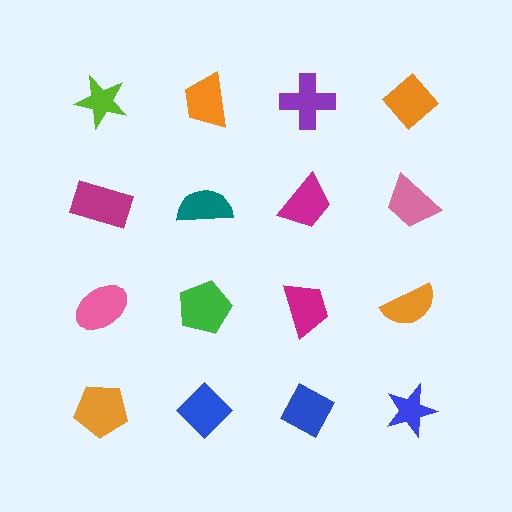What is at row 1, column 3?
A purple cross.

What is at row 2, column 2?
A teal semicircle.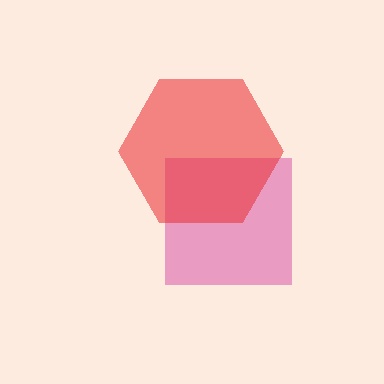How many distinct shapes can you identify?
There are 2 distinct shapes: a magenta square, a red hexagon.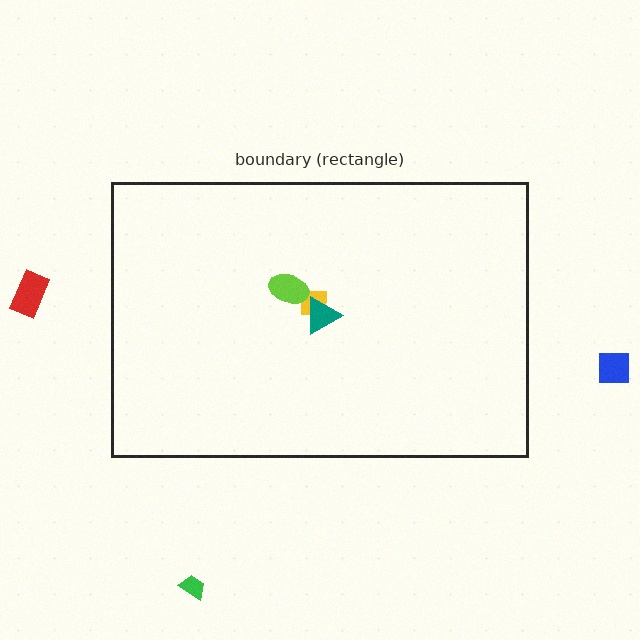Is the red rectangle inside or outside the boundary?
Outside.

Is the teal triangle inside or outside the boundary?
Inside.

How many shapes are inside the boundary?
3 inside, 3 outside.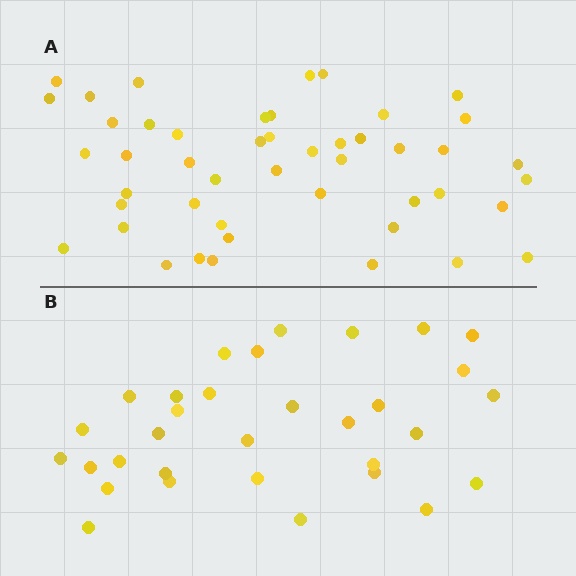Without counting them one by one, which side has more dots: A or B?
Region A (the top region) has more dots.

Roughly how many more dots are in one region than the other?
Region A has approximately 15 more dots than region B.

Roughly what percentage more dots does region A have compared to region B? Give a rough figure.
About 45% more.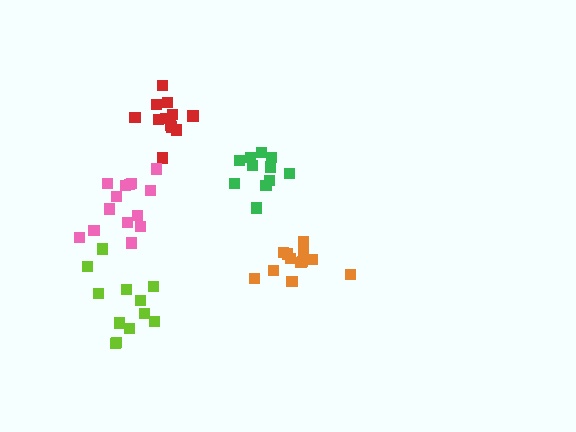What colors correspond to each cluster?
The clusters are colored: red, orange, green, lime, pink.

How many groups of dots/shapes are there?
There are 5 groups.